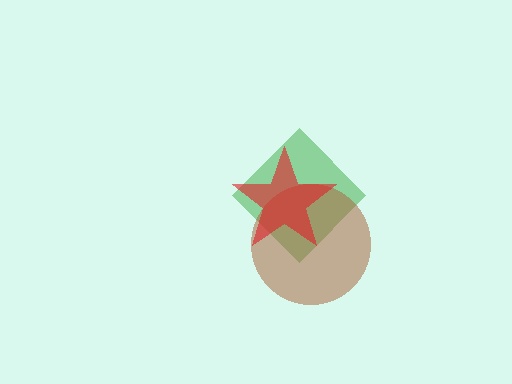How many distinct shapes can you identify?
There are 3 distinct shapes: a green diamond, a brown circle, a red star.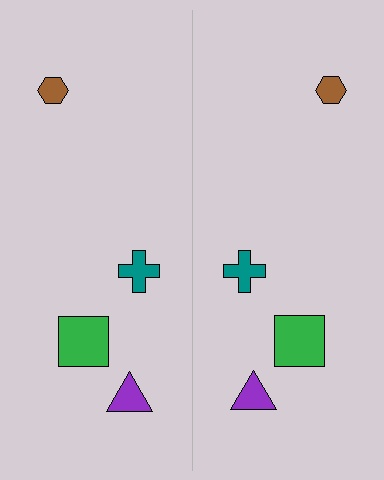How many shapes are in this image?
There are 8 shapes in this image.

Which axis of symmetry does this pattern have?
The pattern has a vertical axis of symmetry running through the center of the image.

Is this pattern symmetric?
Yes, this pattern has bilateral (reflection) symmetry.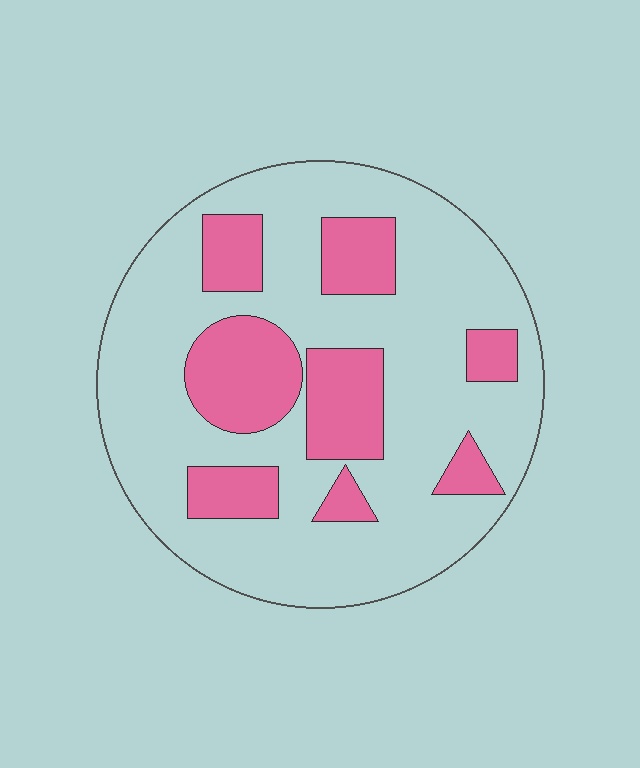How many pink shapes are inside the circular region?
8.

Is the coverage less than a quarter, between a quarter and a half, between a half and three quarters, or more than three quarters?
Between a quarter and a half.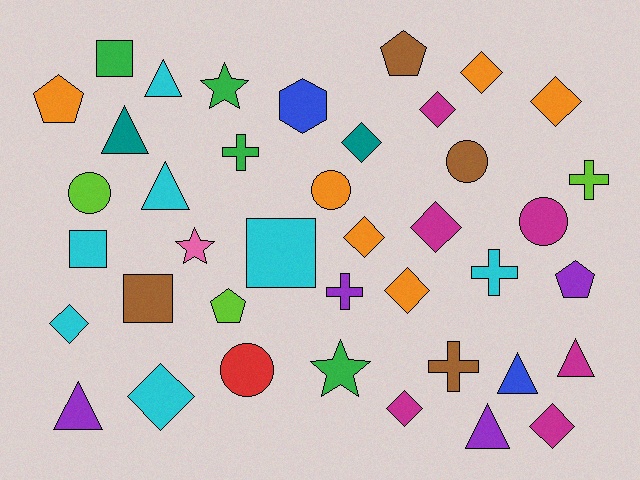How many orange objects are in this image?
There are 6 orange objects.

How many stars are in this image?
There are 3 stars.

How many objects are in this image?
There are 40 objects.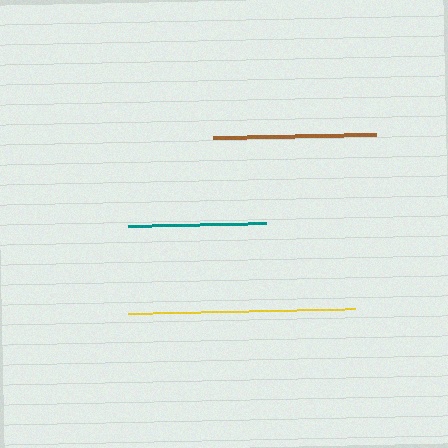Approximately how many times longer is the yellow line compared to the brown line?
The yellow line is approximately 1.4 times the length of the brown line.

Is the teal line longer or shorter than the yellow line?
The yellow line is longer than the teal line.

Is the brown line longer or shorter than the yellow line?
The yellow line is longer than the brown line.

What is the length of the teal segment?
The teal segment is approximately 138 pixels long.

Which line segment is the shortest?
The teal line is the shortest at approximately 138 pixels.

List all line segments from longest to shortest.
From longest to shortest: yellow, brown, teal.